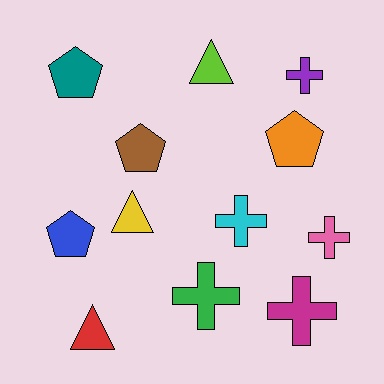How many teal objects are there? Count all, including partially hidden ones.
There is 1 teal object.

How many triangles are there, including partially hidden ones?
There are 3 triangles.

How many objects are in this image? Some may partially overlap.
There are 12 objects.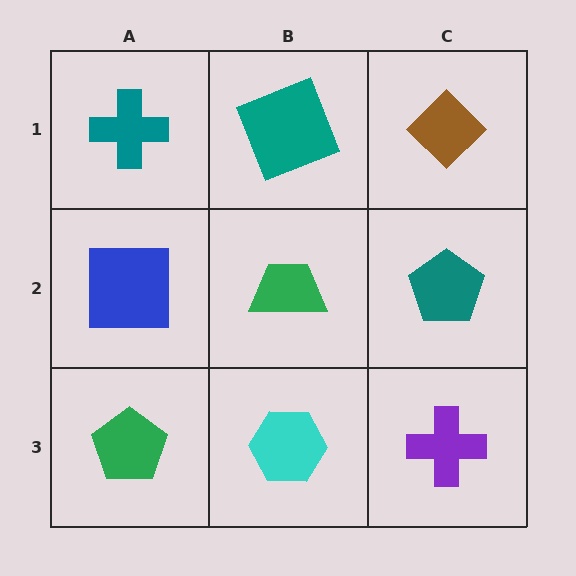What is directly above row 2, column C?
A brown diamond.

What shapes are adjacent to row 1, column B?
A green trapezoid (row 2, column B), a teal cross (row 1, column A), a brown diamond (row 1, column C).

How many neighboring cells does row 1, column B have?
3.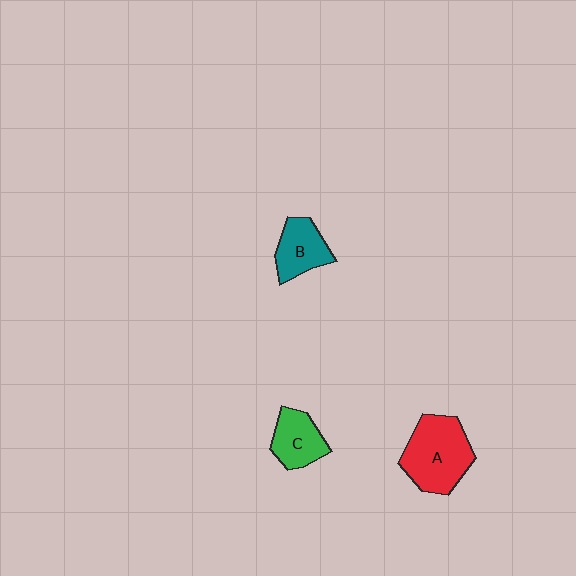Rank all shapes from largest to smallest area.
From largest to smallest: A (red), B (teal), C (green).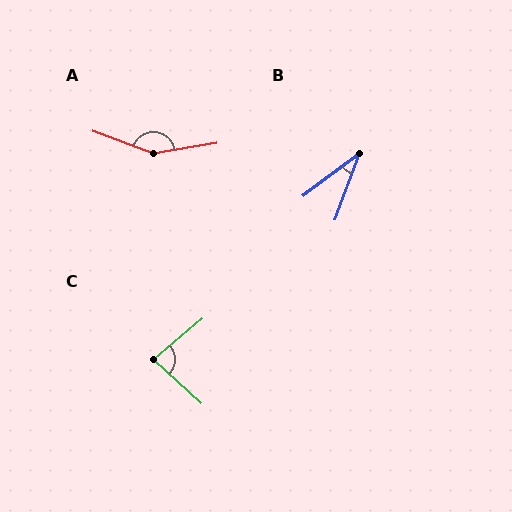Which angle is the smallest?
B, at approximately 32 degrees.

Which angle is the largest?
A, at approximately 150 degrees.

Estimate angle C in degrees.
Approximately 82 degrees.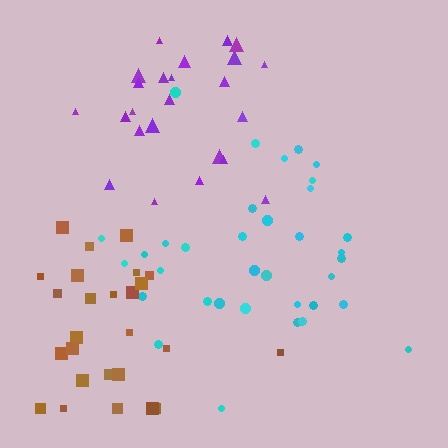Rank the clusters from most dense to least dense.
brown, cyan, purple.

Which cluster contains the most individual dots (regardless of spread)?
Cyan (35).